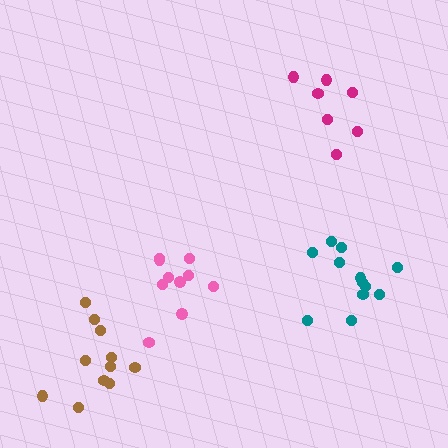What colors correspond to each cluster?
The clusters are colored: magenta, teal, brown, pink.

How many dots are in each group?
Group 1: 7 dots, Group 2: 12 dots, Group 3: 11 dots, Group 4: 10 dots (40 total).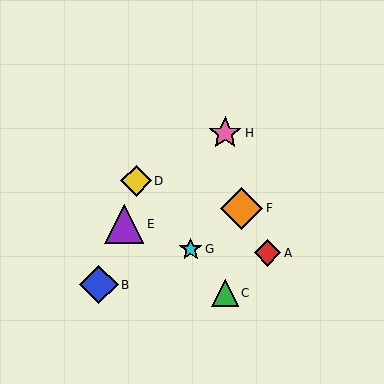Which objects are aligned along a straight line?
Objects C, D, G are aligned along a straight line.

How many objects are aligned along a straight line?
3 objects (C, D, G) are aligned along a straight line.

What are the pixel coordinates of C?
Object C is at (225, 293).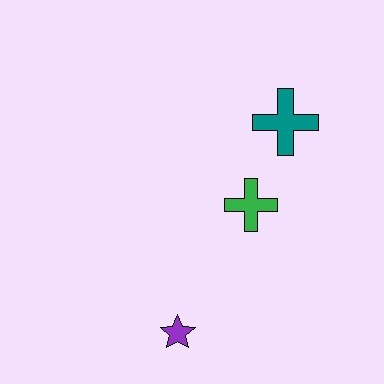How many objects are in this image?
There are 3 objects.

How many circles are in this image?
There are no circles.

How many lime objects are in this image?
There are no lime objects.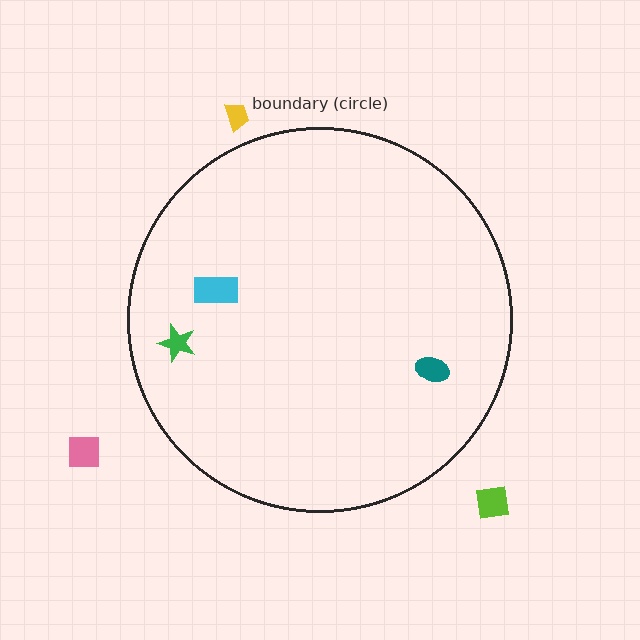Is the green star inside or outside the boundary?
Inside.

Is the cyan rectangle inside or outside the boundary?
Inside.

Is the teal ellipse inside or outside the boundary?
Inside.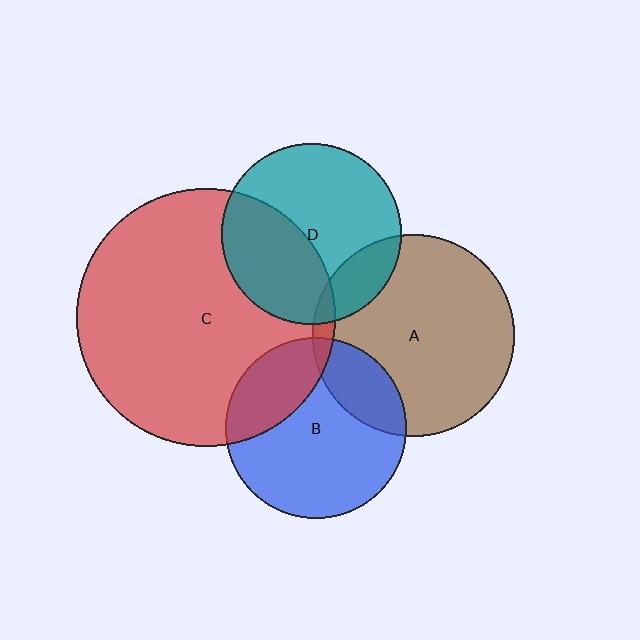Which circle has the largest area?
Circle C (red).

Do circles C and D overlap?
Yes.